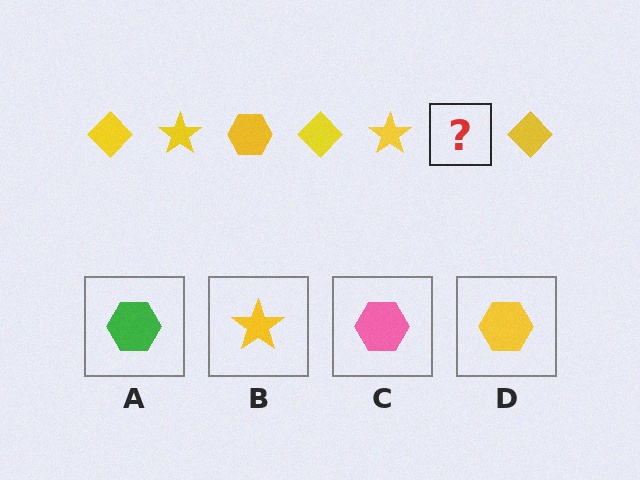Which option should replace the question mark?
Option D.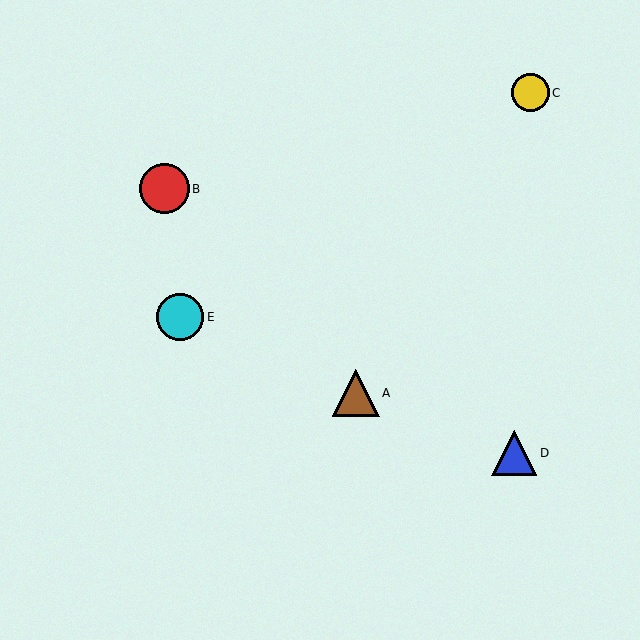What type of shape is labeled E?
Shape E is a cyan circle.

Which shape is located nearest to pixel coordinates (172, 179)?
The red circle (labeled B) at (165, 189) is nearest to that location.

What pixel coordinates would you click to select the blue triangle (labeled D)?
Click at (514, 453) to select the blue triangle D.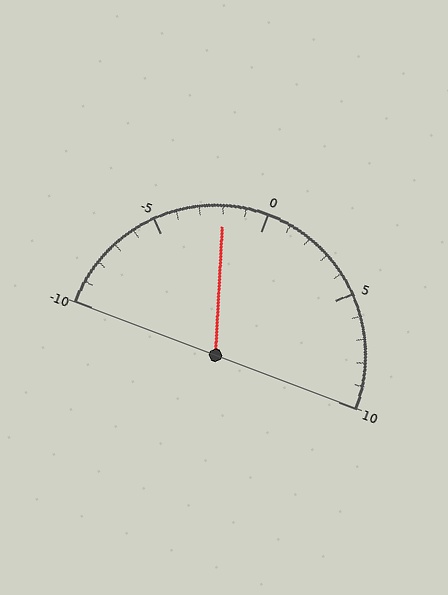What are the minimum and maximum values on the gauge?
The gauge ranges from -10 to 10.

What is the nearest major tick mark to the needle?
The nearest major tick mark is 0.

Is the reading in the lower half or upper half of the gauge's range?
The reading is in the lower half of the range (-10 to 10).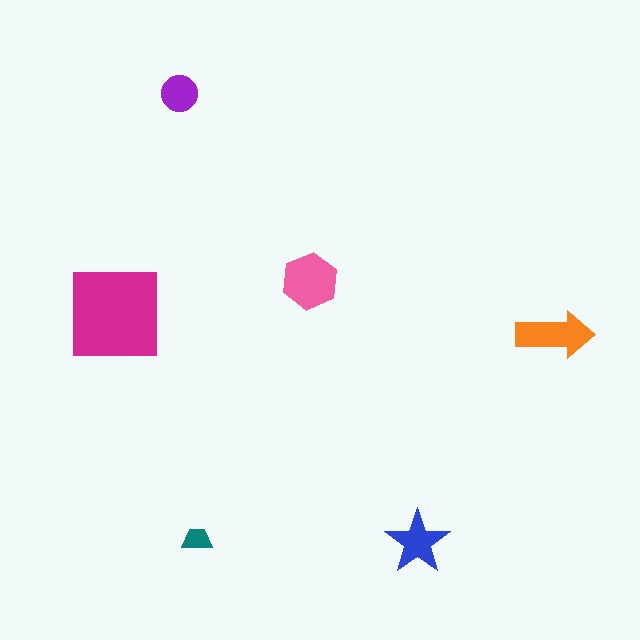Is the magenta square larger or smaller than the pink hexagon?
Larger.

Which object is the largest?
The magenta square.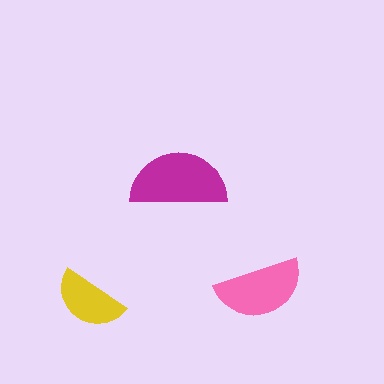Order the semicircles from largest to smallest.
the magenta one, the pink one, the yellow one.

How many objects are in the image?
There are 3 objects in the image.